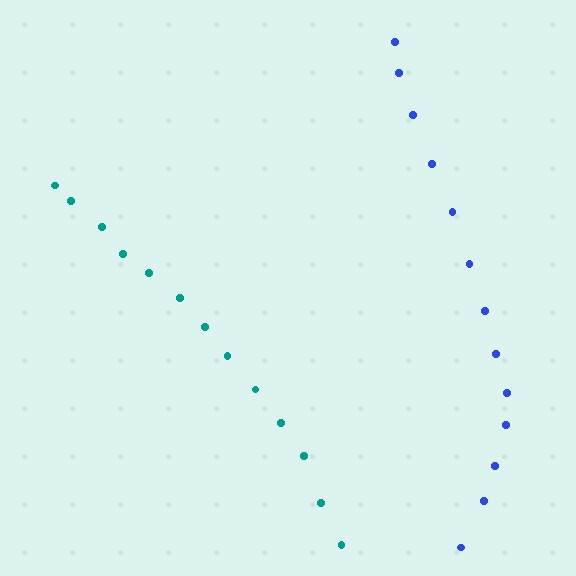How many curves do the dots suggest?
There are 2 distinct paths.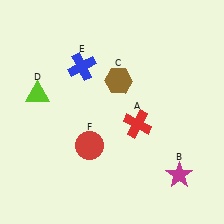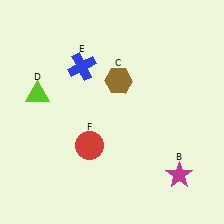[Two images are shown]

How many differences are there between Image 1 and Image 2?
There is 1 difference between the two images.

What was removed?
The red cross (A) was removed in Image 2.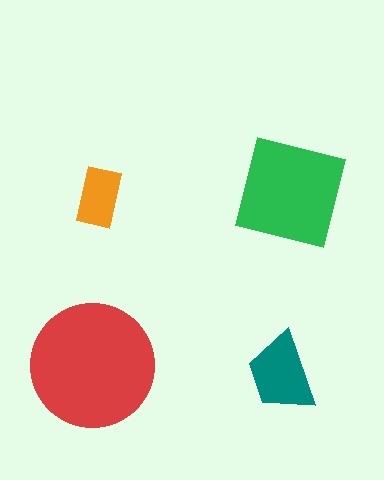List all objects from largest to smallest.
The red circle, the green square, the teal trapezoid, the orange rectangle.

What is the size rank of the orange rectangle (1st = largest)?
4th.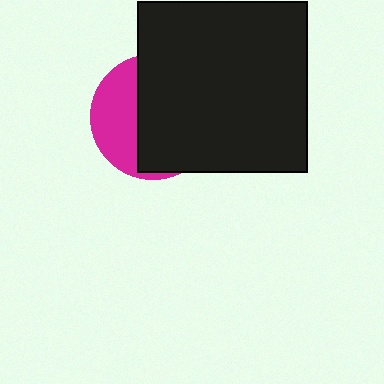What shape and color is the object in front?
The object in front is a black square.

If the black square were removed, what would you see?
You would see the complete magenta circle.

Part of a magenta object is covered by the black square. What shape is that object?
It is a circle.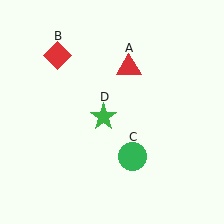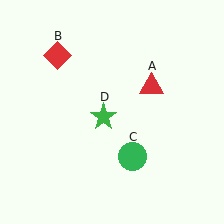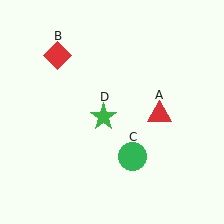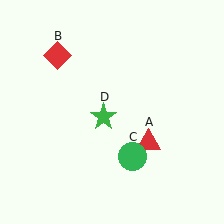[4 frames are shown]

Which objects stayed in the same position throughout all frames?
Red diamond (object B) and green circle (object C) and green star (object D) remained stationary.